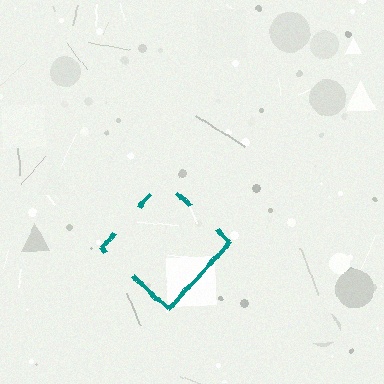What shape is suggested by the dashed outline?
The dashed outline suggests a diamond.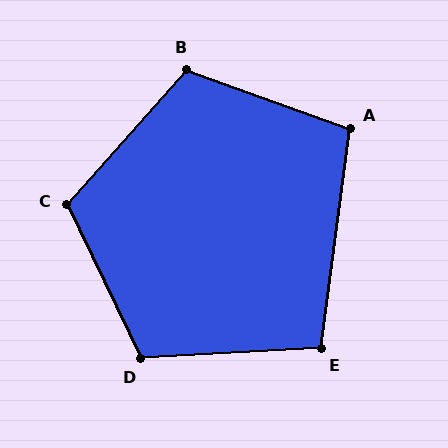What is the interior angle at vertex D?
Approximately 113 degrees (obtuse).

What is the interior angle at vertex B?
Approximately 112 degrees (obtuse).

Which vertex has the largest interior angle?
C, at approximately 113 degrees.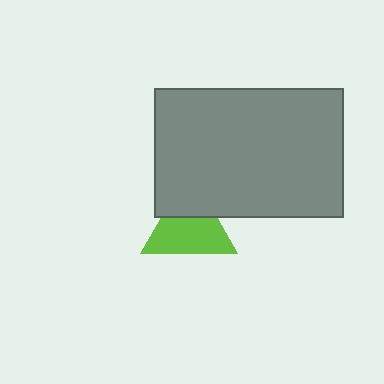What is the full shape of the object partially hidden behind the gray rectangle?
The partially hidden object is a lime triangle.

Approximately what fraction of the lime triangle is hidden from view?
Roughly 33% of the lime triangle is hidden behind the gray rectangle.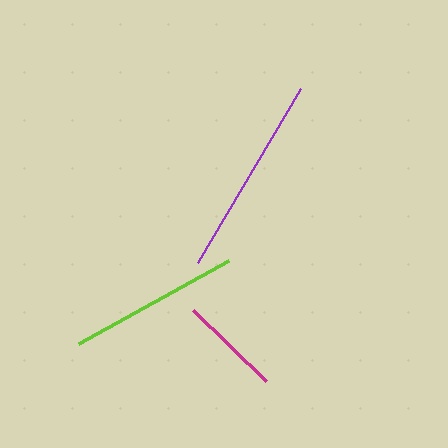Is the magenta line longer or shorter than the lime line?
The lime line is longer than the magenta line.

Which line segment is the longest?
The purple line is the longest at approximately 202 pixels.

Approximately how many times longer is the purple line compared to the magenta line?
The purple line is approximately 2.0 times the length of the magenta line.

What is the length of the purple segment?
The purple segment is approximately 202 pixels long.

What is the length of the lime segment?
The lime segment is approximately 171 pixels long.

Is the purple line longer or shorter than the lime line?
The purple line is longer than the lime line.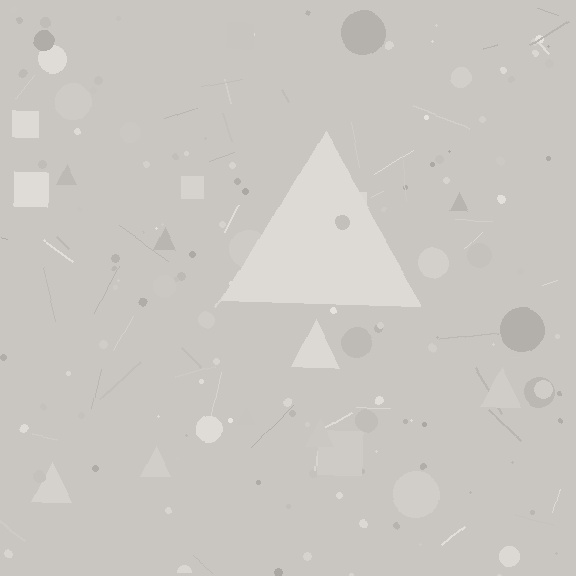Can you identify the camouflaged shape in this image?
The camouflaged shape is a triangle.